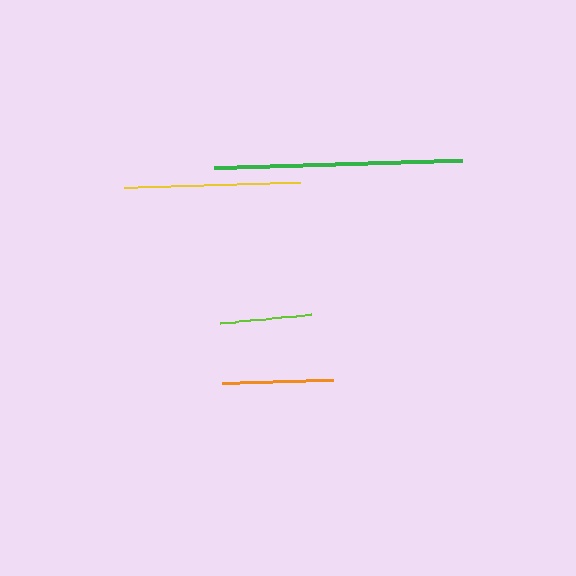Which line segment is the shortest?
The lime line is the shortest at approximately 92 pixels.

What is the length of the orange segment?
The orange segment is approximately 112 pixels long.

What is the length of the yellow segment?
The yellow segment is approximately 176 pixels long.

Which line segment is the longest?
The green line is the longest at approximately 248 pixels.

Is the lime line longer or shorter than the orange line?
The orange line is longer than the lime line.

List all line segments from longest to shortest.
From longest to shortest: green, yellow, orange, lime.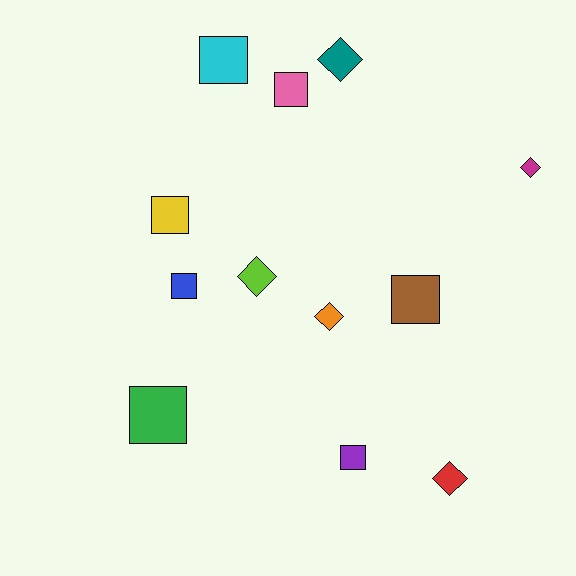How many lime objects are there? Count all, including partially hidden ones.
There is 1 lime object.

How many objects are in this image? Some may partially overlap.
There are 12 objects.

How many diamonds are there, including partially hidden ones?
There are 5 diamonds.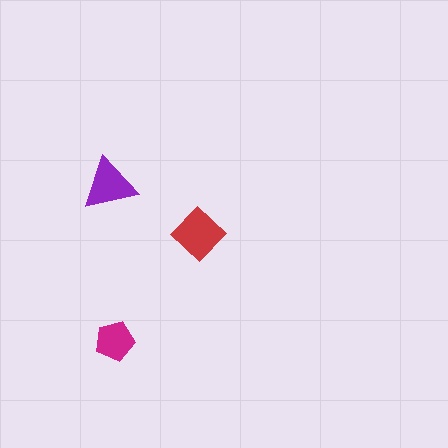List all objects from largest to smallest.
The red diamond, the purple triangle, the magenta pentagon.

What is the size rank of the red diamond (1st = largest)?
1st.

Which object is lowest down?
The magenta pentagon is bottommost.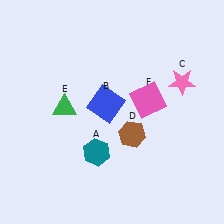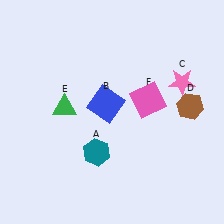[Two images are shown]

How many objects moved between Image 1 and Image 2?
1 object moved between the two images.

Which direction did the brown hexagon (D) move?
The brown hexagon (D) moved right.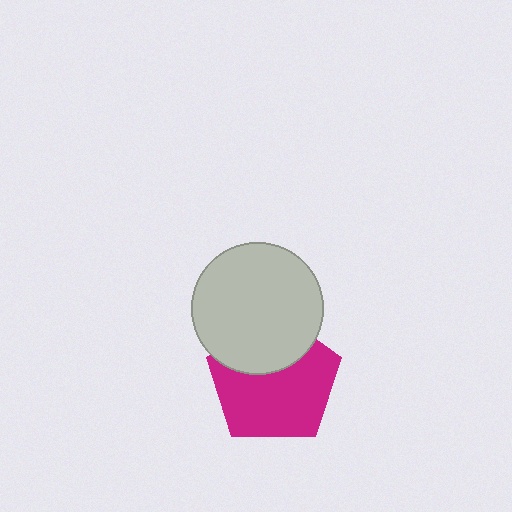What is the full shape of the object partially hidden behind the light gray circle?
The partially hidden object is a magenta pentagon.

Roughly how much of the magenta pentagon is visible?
Most of it is visible (roughly 66%).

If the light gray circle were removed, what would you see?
You would see the complete magenta pentagon.